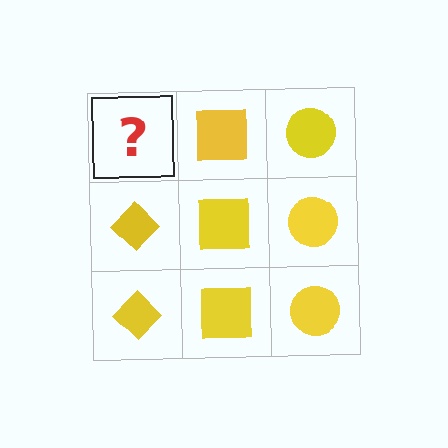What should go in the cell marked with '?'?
The missing cell should contain a yellow diamond.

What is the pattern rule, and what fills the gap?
The rule is that each column has a consistent shape. The gap should be filled with a yellow diamond.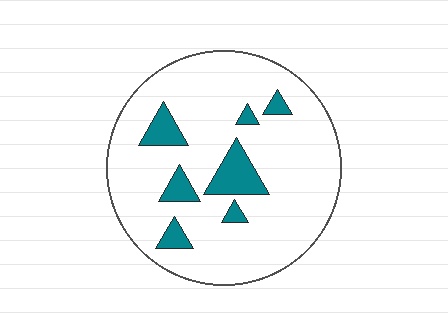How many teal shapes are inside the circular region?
7.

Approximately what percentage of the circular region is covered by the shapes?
Approximately 15%.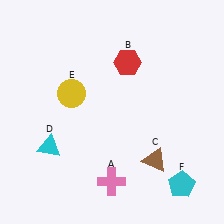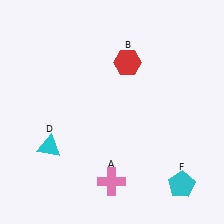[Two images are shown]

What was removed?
The yellow circle (E), the brown triangle (C) were removed in Image 2.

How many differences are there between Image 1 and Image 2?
There are 2 differences between the two images.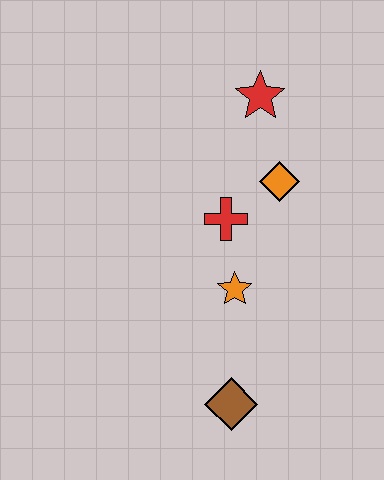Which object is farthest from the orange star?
The red star is farthest from the orange star.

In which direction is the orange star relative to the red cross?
The orange star is below the red cross.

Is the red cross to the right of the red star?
No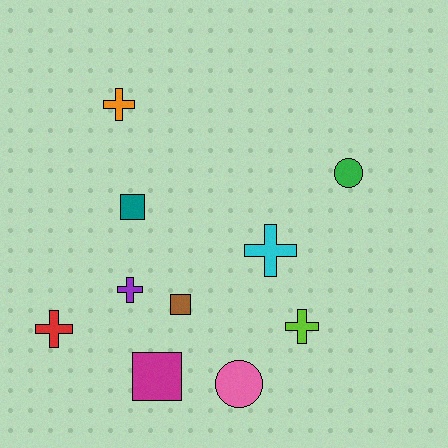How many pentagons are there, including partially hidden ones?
There are no pentagons.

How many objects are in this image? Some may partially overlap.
There are 10 objects.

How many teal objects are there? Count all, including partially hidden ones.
There is 1 teal object.